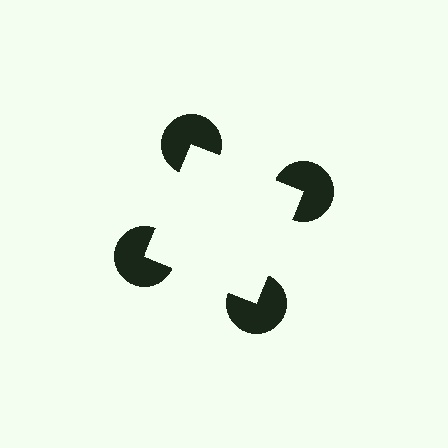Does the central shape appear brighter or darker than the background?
It typically appears slightly brighter than the background, even though no actual brightness change is drawn.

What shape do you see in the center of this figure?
An illusory square — its edges are inferred from the aligned wedge cuts in the pac-man discs, not physically drawn.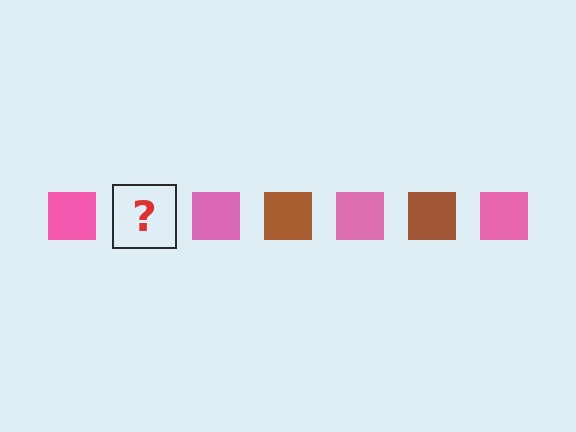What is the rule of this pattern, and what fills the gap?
The rule is that the pattern cycles through pink, brown squares. The gap should be filled with a brown square.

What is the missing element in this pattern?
The missing element is a brown square.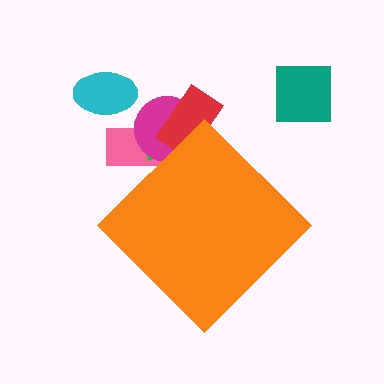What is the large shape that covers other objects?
An orange diamond.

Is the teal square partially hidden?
No, the teal square is fully visible.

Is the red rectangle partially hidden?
Yes, the red rectangle is partially hidden behind the orange diamond.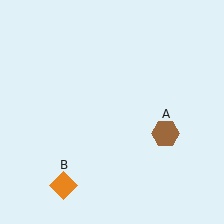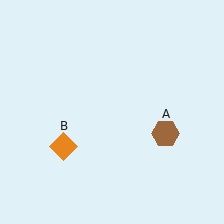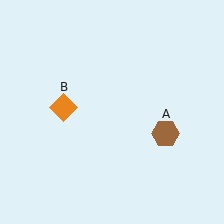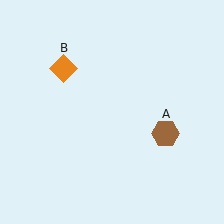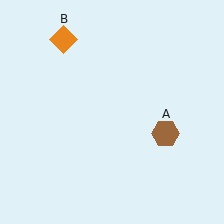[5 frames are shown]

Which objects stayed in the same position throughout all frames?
Brown hexagon (object A) remained stationary.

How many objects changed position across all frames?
1 object changed position: orange diamond (object B).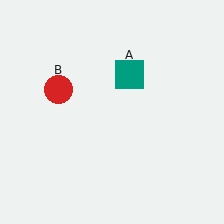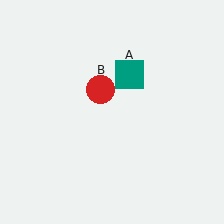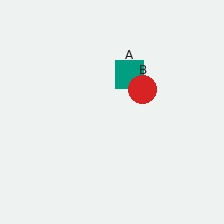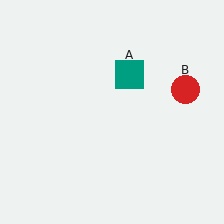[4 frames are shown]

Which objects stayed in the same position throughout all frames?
Teal square (object A) remained stationary.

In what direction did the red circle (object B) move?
The red circle (object B) moved right.